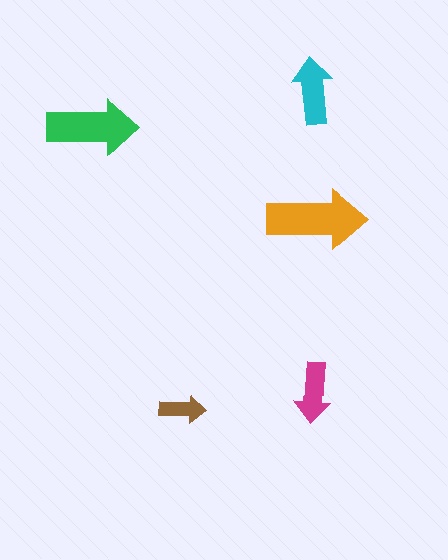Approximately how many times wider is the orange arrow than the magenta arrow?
About 1.5 times wider.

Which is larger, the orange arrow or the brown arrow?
The orange one.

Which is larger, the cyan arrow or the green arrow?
The green one.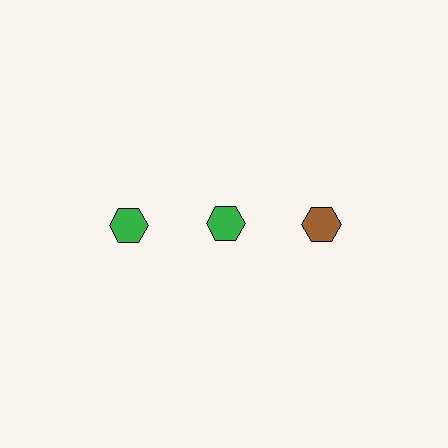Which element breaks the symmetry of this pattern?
The brown hexagon in the top row, center column breaks the symmetry. All other shapes are green hexagons.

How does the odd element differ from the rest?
It has a different color: brown instead of green.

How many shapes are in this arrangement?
There are 3 shapes arranged in a grid pattern.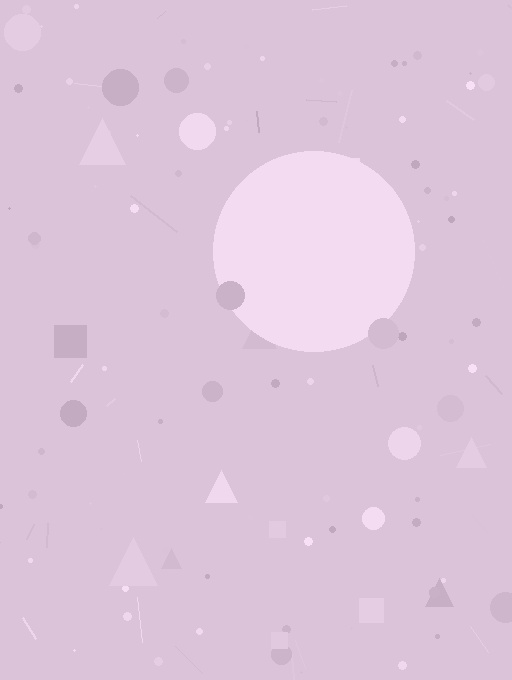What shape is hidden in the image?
A circle is hidden in the image.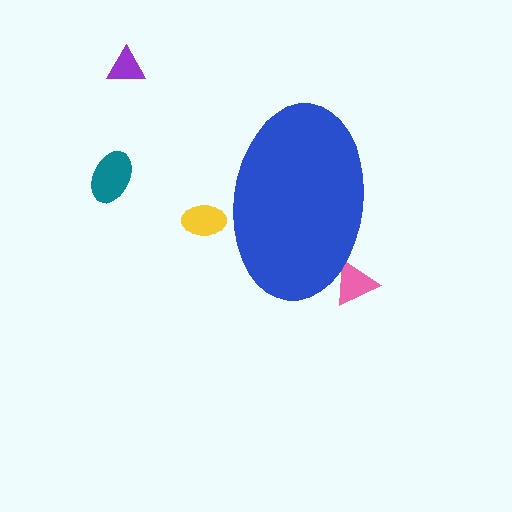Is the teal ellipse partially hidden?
No, the teal ellipse is fully visible.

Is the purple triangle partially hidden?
No, the purple triangle is fully visible.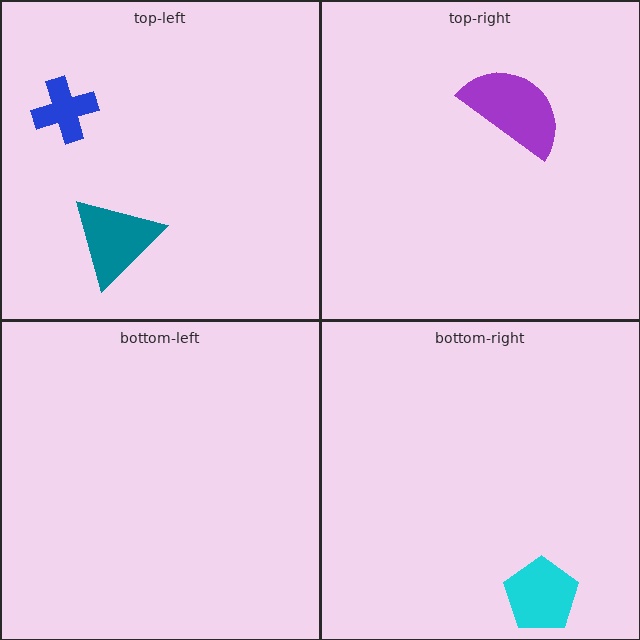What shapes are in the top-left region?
The teal triangle, the blue cross.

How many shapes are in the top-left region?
2.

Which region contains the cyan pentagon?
The bottom-right region.